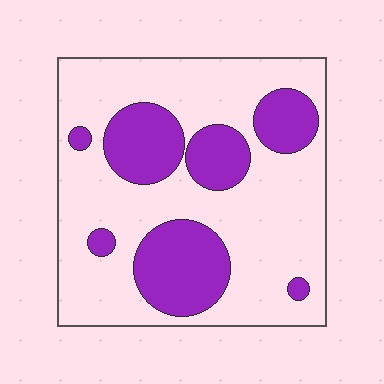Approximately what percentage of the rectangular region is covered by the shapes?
Approximately 30%.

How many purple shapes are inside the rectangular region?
7.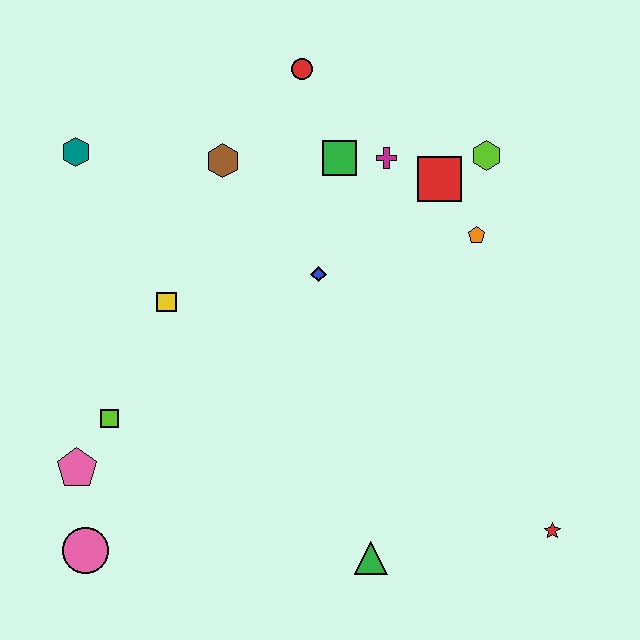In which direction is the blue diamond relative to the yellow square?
The blue diamond is to the right of the yellow square.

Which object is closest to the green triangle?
The red star is closest to the green triangle.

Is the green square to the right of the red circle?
Yes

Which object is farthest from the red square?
The pink circle is farthest from the red square.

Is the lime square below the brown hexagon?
Yes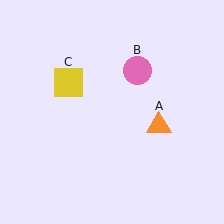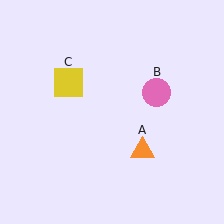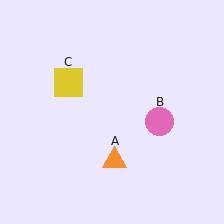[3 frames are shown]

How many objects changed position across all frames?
2 objects changed position: orange triangle (object A), pink circle (object B).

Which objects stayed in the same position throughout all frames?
Yellow square (object C) remained stationary.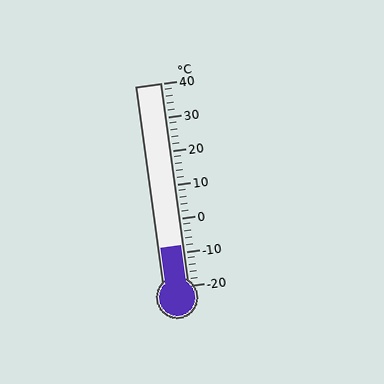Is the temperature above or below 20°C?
The temperature is below 20°C.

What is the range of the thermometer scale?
The thermometer scale ranges from -20°C to 40°C.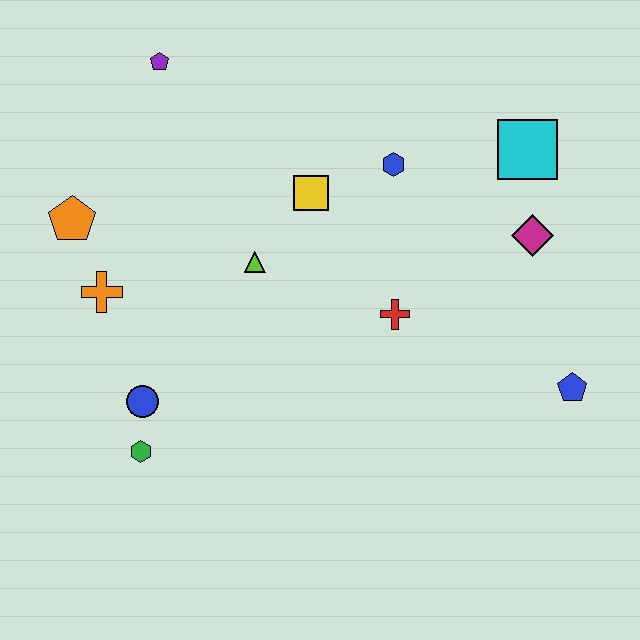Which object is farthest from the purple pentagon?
The blue pentagon is farthest from the purple pentagon.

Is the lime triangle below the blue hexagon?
Yes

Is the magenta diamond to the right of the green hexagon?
Yes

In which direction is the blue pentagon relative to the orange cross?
The blue pentagon is to the right of the orange cross.